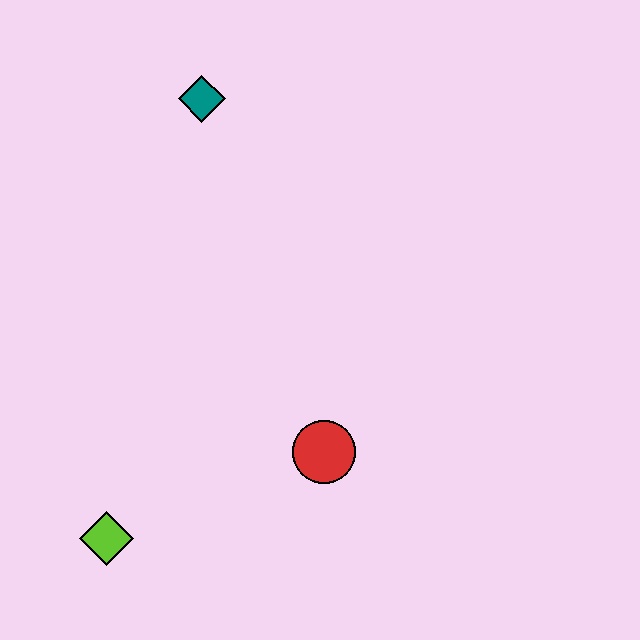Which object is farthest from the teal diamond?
The lime diamond is farthest from the teal diamond.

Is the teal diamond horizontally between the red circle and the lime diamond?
Yes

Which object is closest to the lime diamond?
The red circle is closest to the lime diamond.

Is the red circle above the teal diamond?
No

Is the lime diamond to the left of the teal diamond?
Yes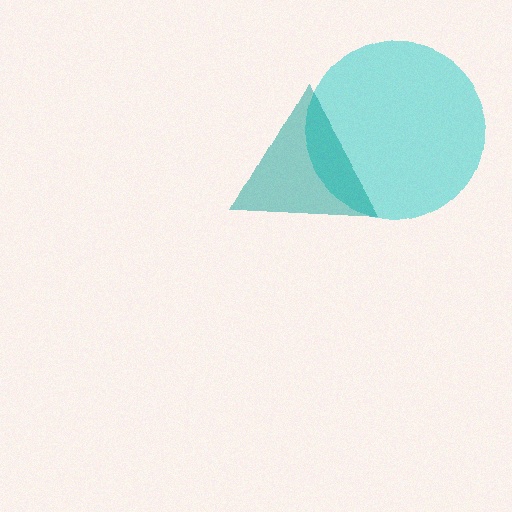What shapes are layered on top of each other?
The layered shapes are: a cyan circle, a teal triangle.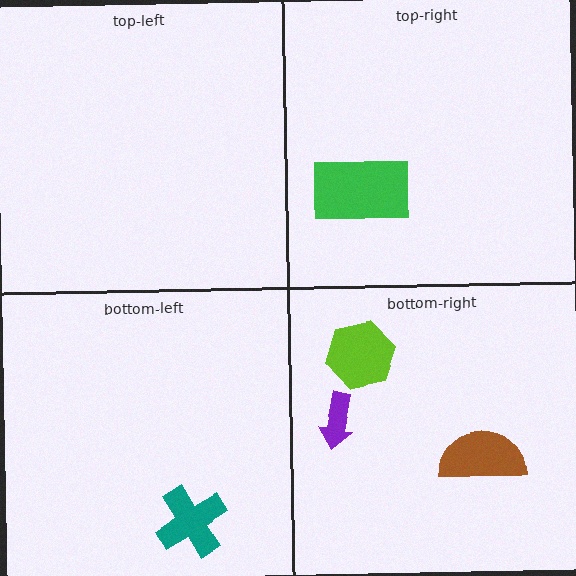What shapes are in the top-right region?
The green rectangle.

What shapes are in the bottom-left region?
The teal cross.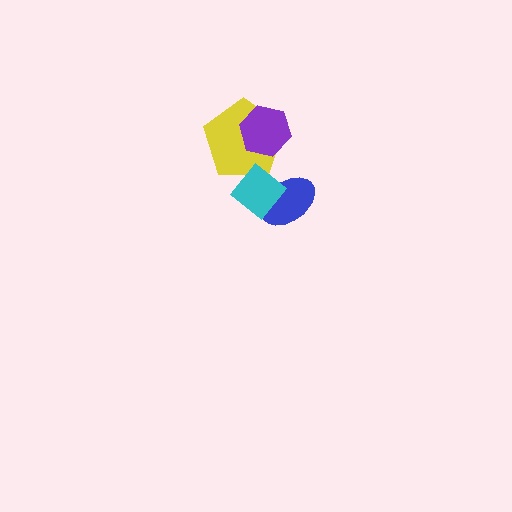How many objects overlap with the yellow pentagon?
2 objects overlap with the yellow pentagon.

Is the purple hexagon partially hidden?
No, no other shape covers it.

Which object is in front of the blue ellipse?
The cyan diamond is in front of the blue ellipse.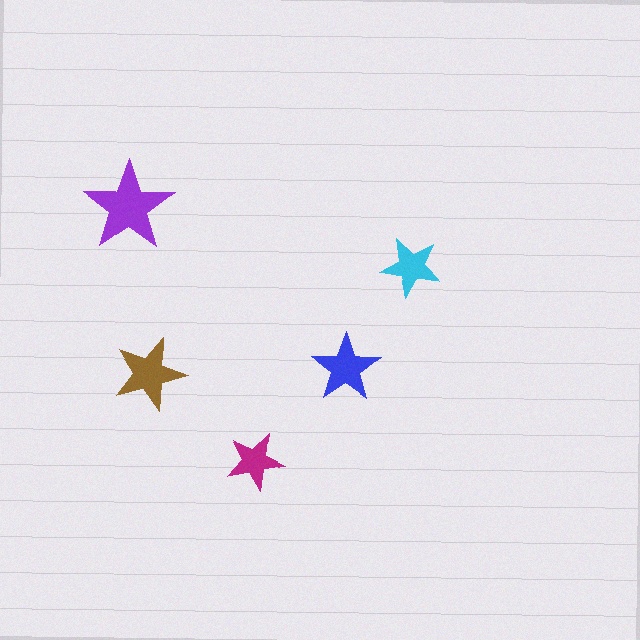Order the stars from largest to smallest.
the purple one, the brown one, the blue one, the cyan one, the magenta one.